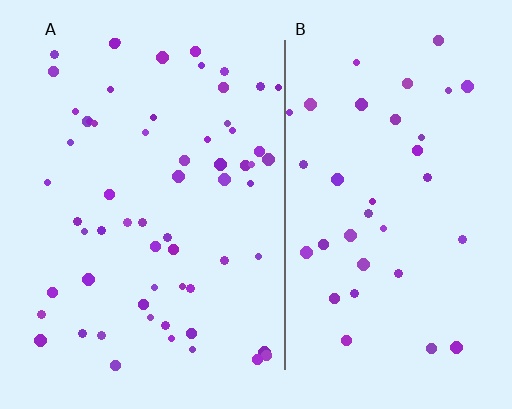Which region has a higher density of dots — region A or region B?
A (the left).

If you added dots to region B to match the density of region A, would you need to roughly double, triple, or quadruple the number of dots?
Approximately double.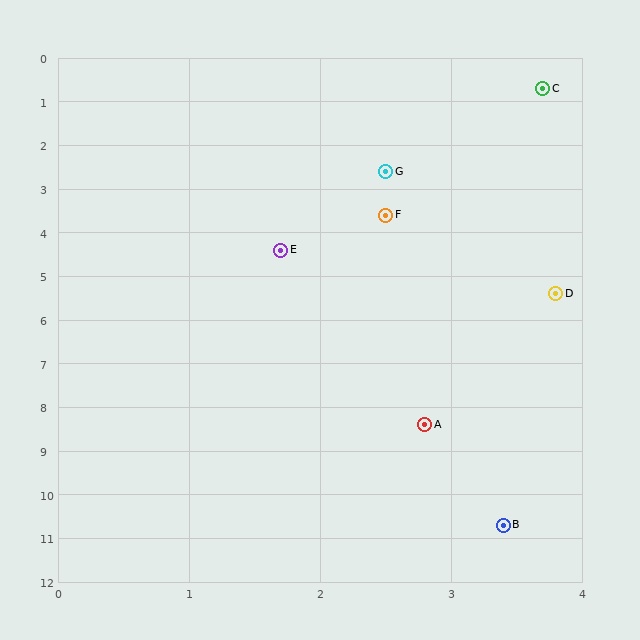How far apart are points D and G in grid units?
Points D and G are about 3.1 grid units apart.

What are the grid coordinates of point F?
Point F is at approximately (2.5, 3.6).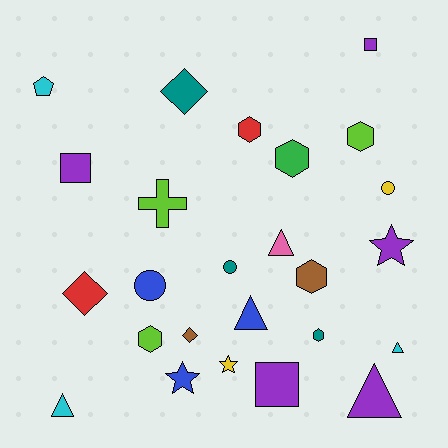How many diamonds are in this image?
There are 3 diamonds.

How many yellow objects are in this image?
There are 2 yellow objects.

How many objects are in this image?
There are 25 objects.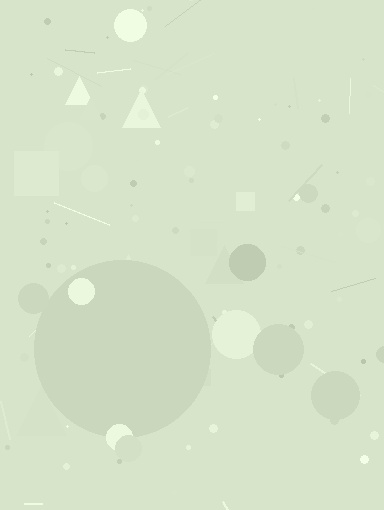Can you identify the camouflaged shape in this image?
The camouflaged shape is a circle.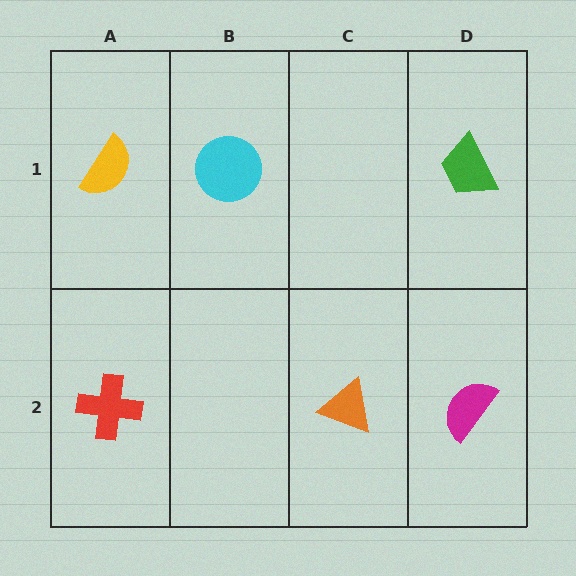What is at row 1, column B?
A cyan circle.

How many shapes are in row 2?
3 shapes.